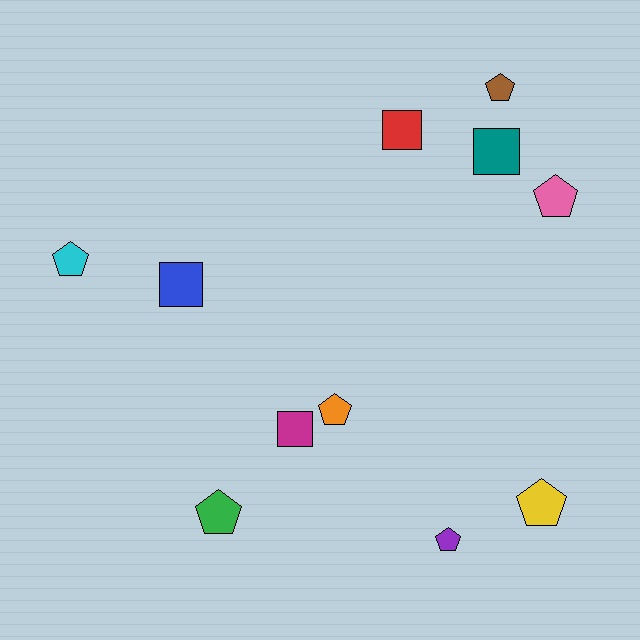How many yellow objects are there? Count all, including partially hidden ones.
There is 1 yellow object.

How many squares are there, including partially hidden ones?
There are 4 squares.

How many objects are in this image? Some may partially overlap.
There are 11 objects.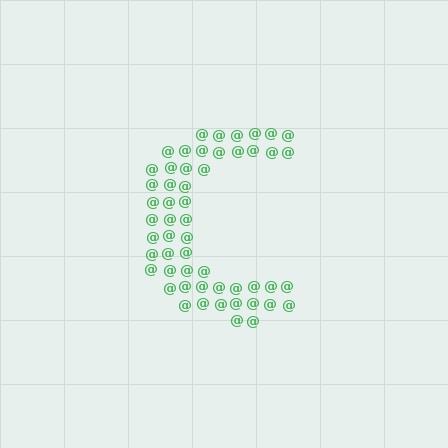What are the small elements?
The small elements are at signs.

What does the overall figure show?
The overall figure shows the letter C.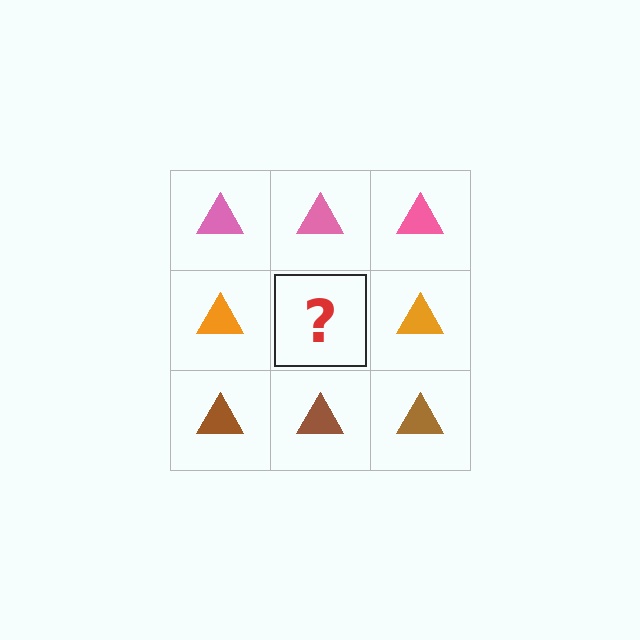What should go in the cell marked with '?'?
The missing cell should contain an orange triangle.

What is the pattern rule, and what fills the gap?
The rule is that each row has a consistent color. The gap should be filled with an orange triangle.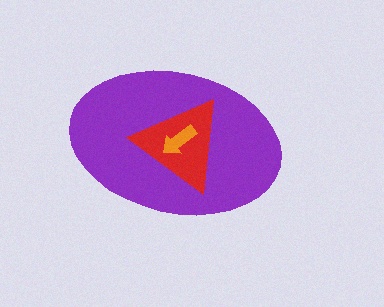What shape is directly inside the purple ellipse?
The red triangle.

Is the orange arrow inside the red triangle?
Yes.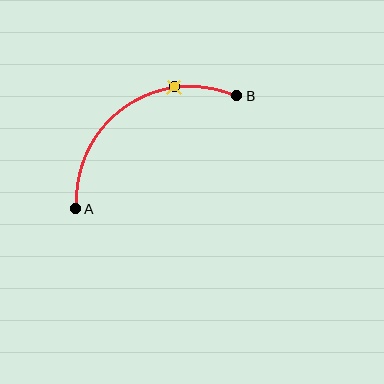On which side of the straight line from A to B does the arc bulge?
The arc bulges above and to the left of the straight line connecting A and B.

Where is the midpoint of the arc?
The arc midpoint is the point on the curve farthest from the straight line joining A and B. It sits above and to the left of that line.